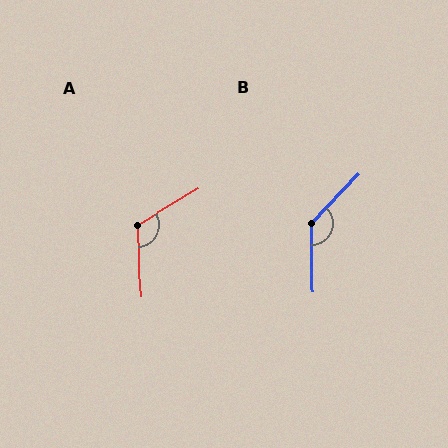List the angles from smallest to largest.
A (119°), B (136°).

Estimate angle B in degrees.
Approximately 136 degrees.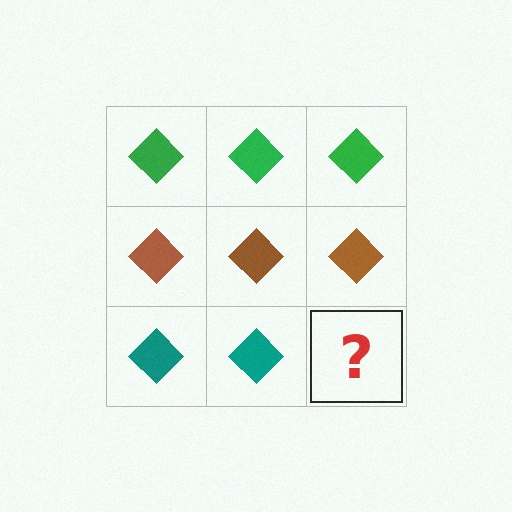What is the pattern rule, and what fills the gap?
The rule is that each row has a consistent color. The gap should be filled with a teal diamond.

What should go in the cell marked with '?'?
The missing cell should contain a teal diamond.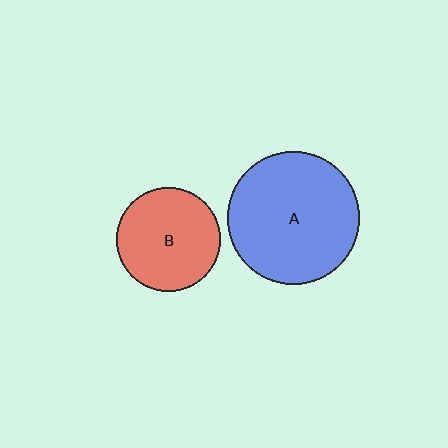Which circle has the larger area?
Circle A (blue).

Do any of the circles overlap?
No, none of the circles overlap.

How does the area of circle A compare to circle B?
Approximately 1.6 times.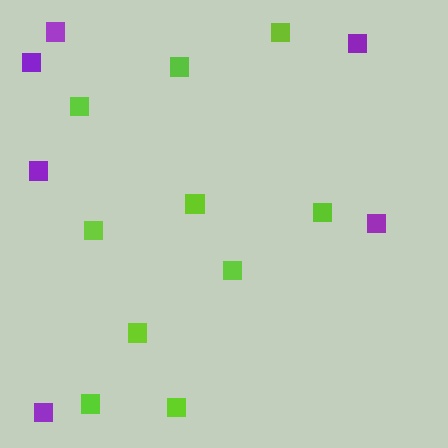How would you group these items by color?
There are 2 groups: one group of lime squares (10) and one group of purple squares (6).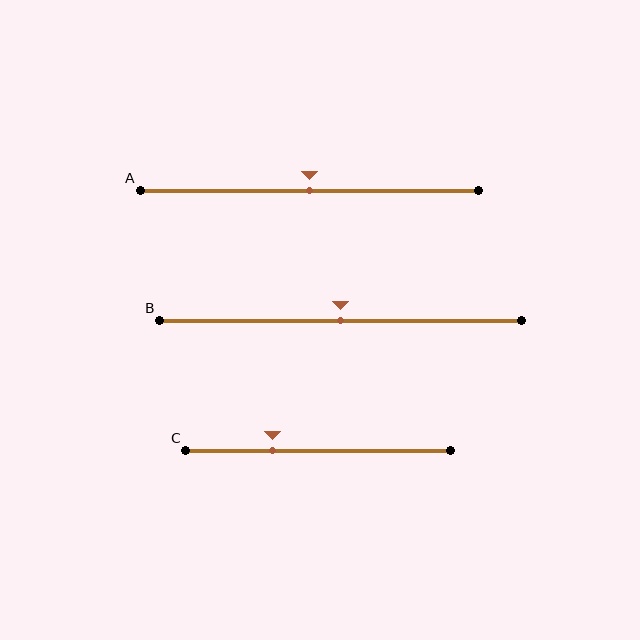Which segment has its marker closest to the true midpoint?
Segment A has its marker closest to the true midpoint.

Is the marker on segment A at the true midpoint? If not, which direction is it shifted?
Yes, the marker on segment A is at the true midpoint.